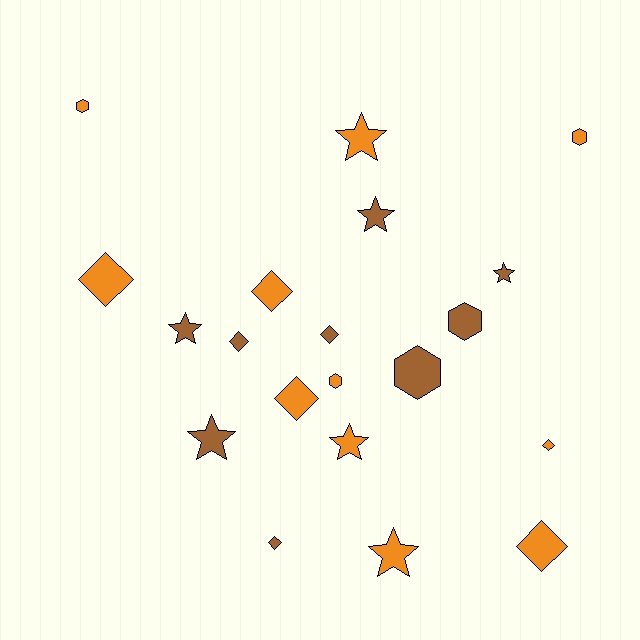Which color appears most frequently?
Orange, with 11 objects.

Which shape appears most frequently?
Diamond, with 8 objects.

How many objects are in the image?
There are 20 objects.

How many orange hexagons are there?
There are 3 orange hexagons.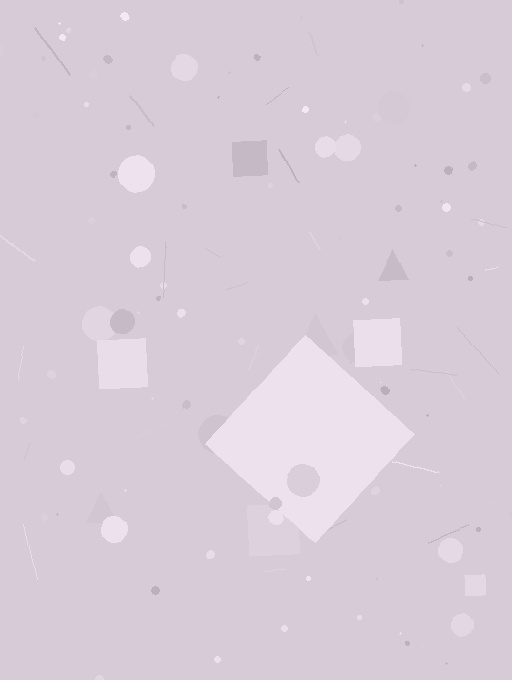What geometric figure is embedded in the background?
A diamond is embedded in the background.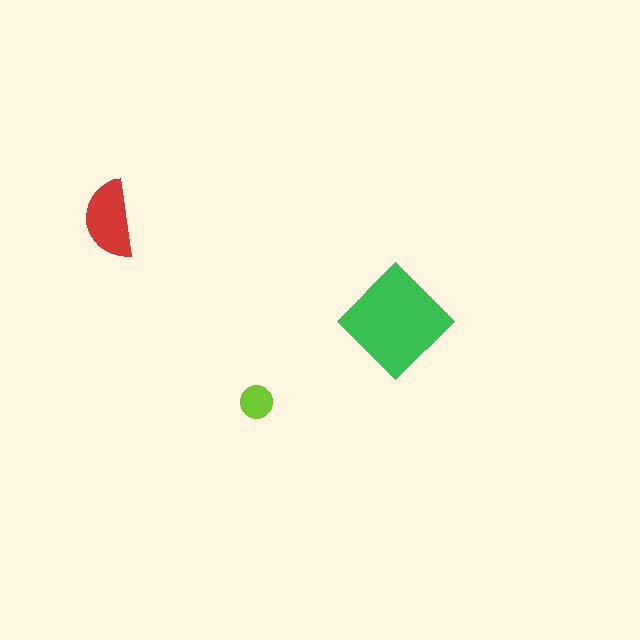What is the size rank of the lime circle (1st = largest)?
3rd.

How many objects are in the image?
There are 3 objects in the image.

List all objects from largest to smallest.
The green diamond, the red semicircle, the lime circle.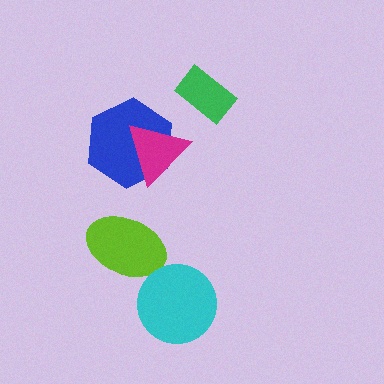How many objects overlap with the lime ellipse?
0 objects overlap with the lime ellipse.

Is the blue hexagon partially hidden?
Yes, it is partially covered by another shape.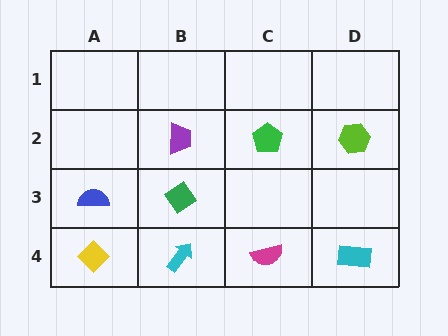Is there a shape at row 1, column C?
No, that cell is empty.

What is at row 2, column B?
A purple trapezoid.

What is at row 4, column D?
A cyan rectangle.